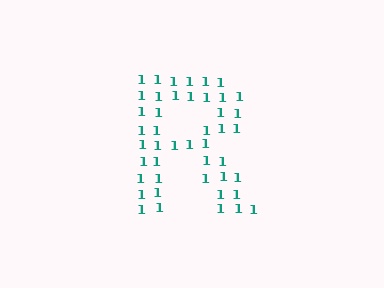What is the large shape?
The large shape is the letter R.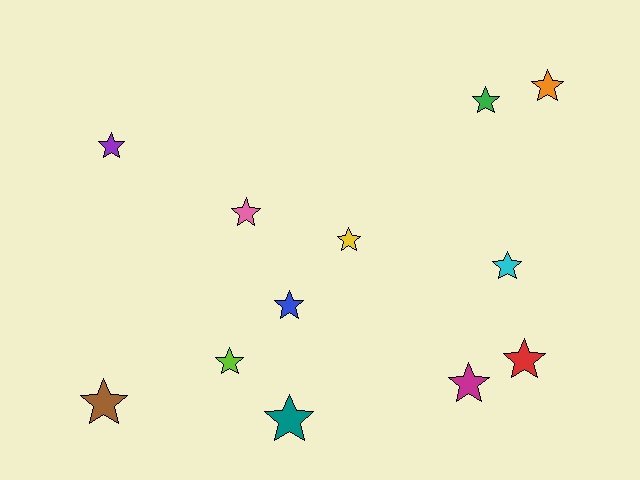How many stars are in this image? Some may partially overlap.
There are 12 stars.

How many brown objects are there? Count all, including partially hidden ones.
There is 1 brown object.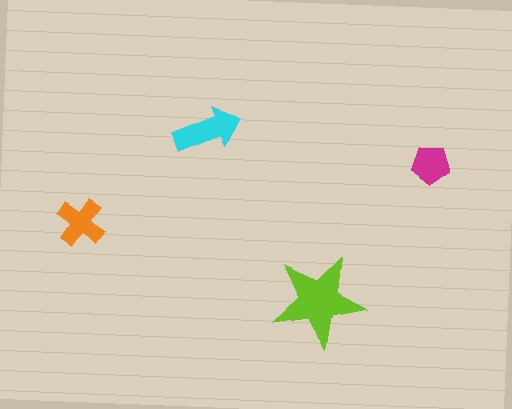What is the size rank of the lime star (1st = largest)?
1st.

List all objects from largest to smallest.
The lime star, the cyan arrow, the orange cross, the magenta pentagon.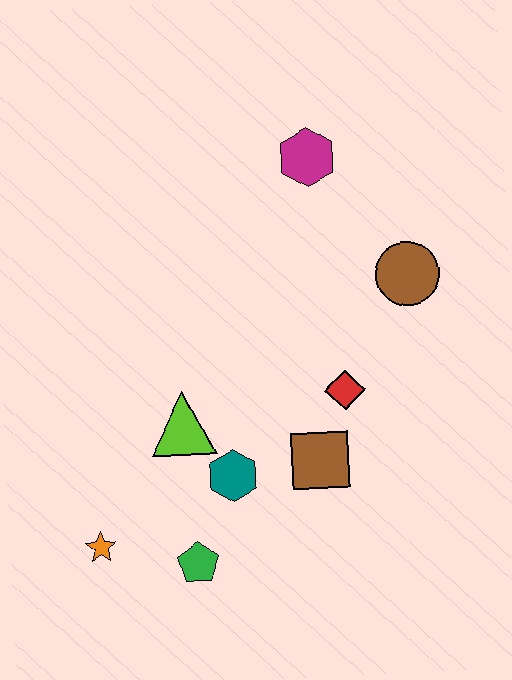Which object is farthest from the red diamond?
The orange star is farthest from the red diamond.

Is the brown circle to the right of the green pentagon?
Yes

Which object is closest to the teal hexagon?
The lime triangle is closest to the teal hexagon.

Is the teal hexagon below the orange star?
No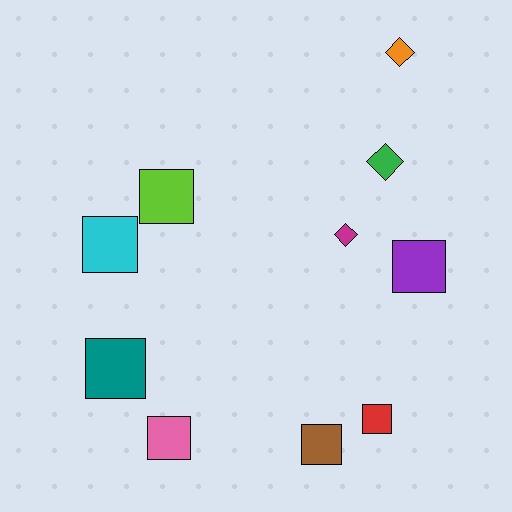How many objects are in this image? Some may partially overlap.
There are 10 objects.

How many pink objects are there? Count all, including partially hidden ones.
There is 1 pink object.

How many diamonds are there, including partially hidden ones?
There are 3 diamonds.